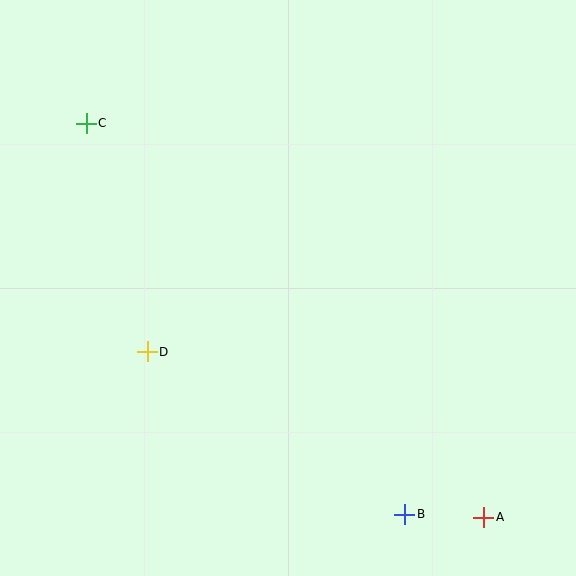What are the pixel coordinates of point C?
Point C is at (86, 123).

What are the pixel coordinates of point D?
Point D is at (147, 352).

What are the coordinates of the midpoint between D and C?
The midpoint between D and C is at (117, 238).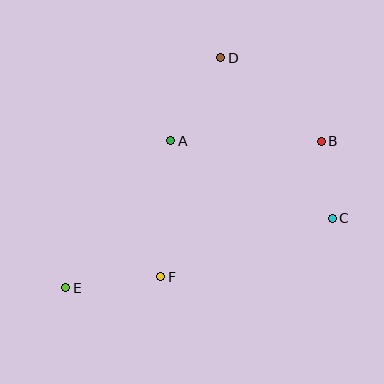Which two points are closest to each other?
Points B and C are closest to each other.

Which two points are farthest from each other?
Points B and E are farthest from each other.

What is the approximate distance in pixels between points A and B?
The distance between A and B is approximately 151 pixels.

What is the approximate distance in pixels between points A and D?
The distance between A and D is approximately 96 pixels.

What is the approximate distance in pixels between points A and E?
The distance between A and E is approximately 181 pixels.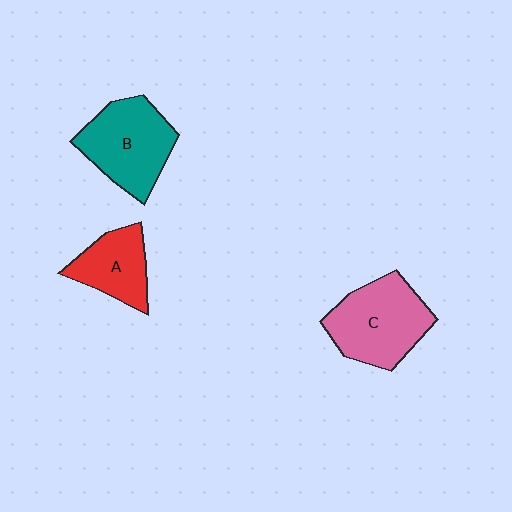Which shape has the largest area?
Shape C (pink).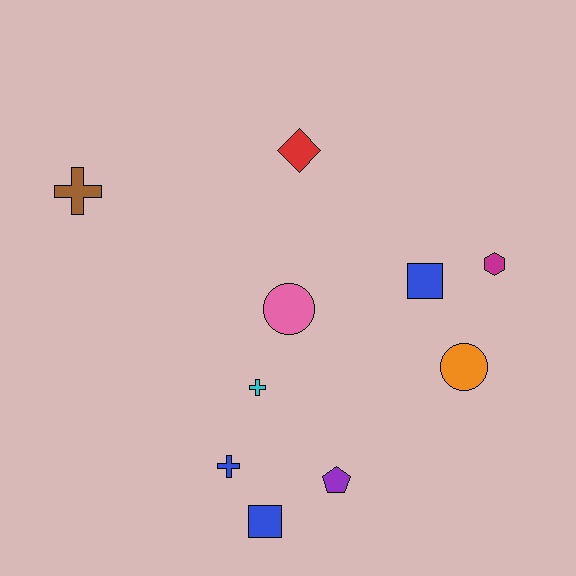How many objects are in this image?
There are 10 objects.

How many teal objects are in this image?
There are no teal objects.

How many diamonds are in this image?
There is 1 diamond.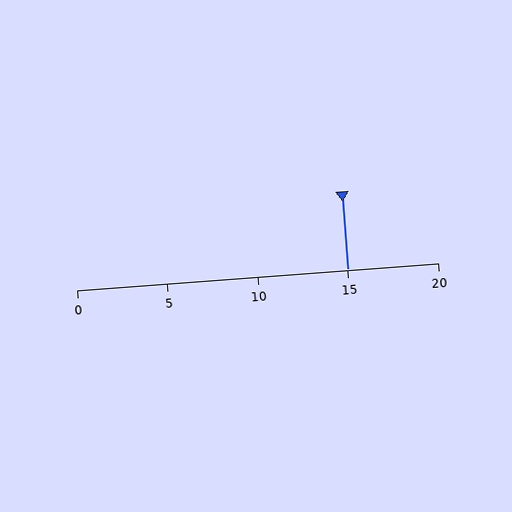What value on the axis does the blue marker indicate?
The marker indicates approximately 15.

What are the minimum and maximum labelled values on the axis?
The axis runs from 0 to 20.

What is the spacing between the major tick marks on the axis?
The major ticks are spaced 5 apart.